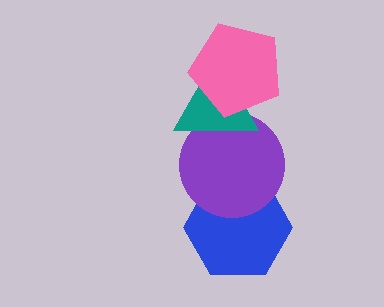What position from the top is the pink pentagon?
The pink pentagon is 1st from the top.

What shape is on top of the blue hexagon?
The purple circle is on top of the blue hexagon.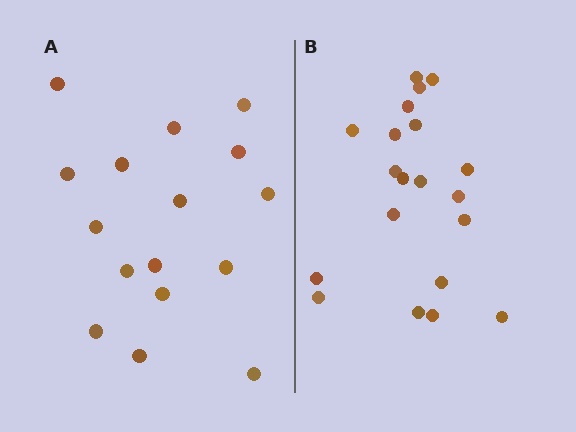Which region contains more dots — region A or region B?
Region B (the right region) has more dots.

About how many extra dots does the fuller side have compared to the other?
Region B has about 4 more dots than region A.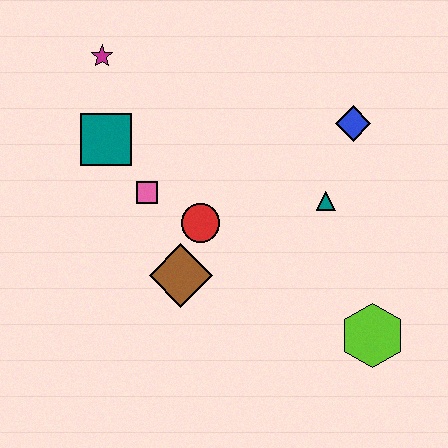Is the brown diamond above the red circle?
No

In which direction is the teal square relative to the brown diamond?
The teal square is above the brown diamond.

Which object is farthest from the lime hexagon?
The magenta star is farthest from the lime hexagon.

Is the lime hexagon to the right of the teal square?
Yes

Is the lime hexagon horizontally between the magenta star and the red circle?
No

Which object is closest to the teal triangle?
The blue diamond is closest to the teal triangle.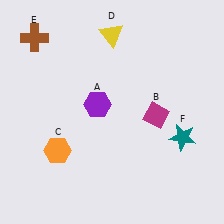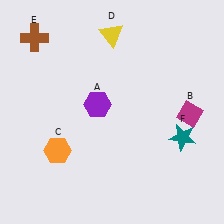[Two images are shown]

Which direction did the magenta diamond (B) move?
The magenta diamond (B) moved right.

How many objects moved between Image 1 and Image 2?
1 object moved between the two images.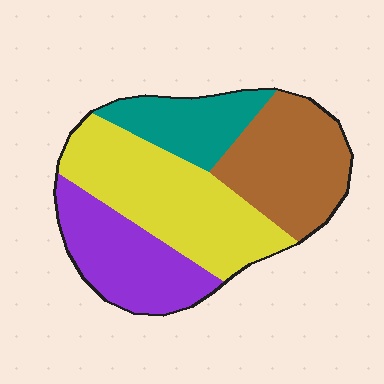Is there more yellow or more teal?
Yellow.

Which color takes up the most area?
Yellow, at roughly 35%.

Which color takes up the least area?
Teal, at roughly 15%.